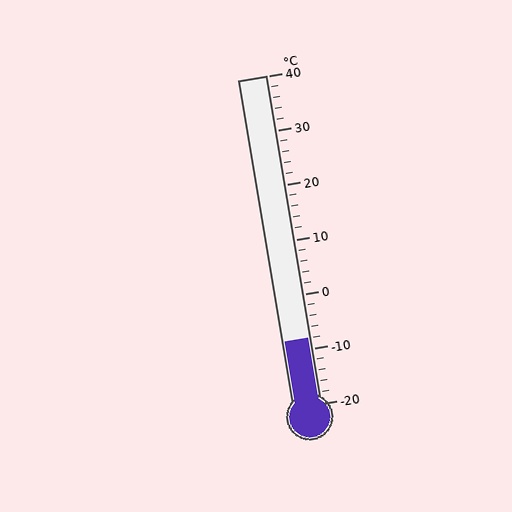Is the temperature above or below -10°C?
The temperature is above -10°C.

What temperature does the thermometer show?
The thermometer shows approximately -8°C.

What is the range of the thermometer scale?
The thermometer scale ranges from -20°C to 40°C.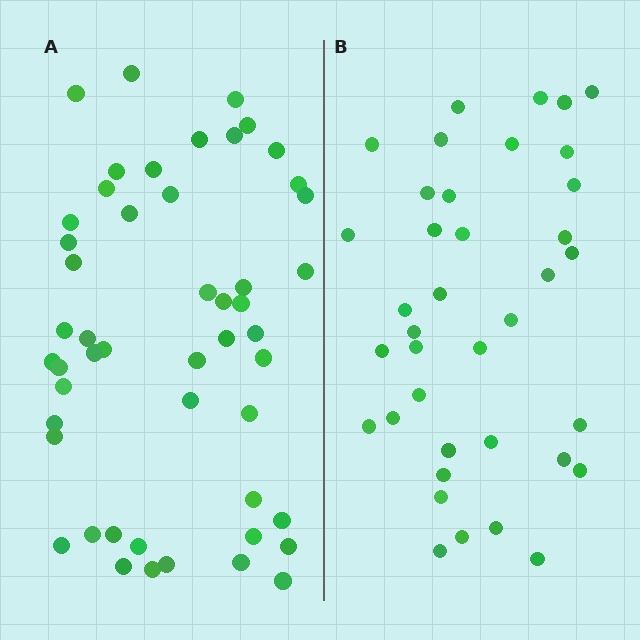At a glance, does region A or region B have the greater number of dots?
Region A (the left region) has more dots.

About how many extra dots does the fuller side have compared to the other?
Region A has roughly 12 or so more dots than region B.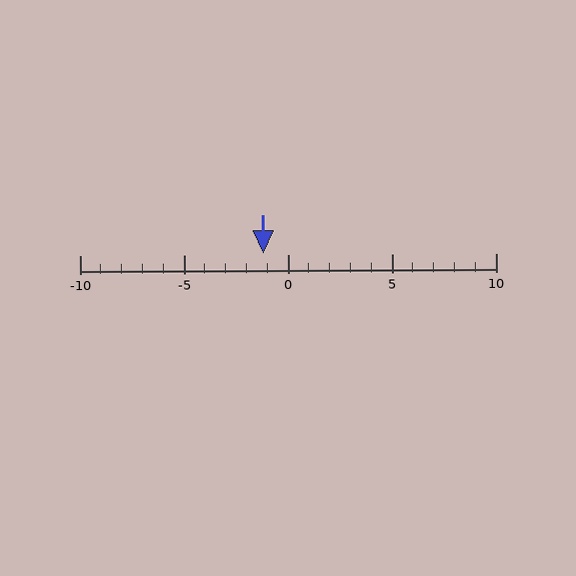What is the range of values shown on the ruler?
The ruler shows values from -10 to 10.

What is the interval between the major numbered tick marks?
The major tick marks are spaced 5 units apart.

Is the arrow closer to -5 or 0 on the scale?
The arrow is closer to 0.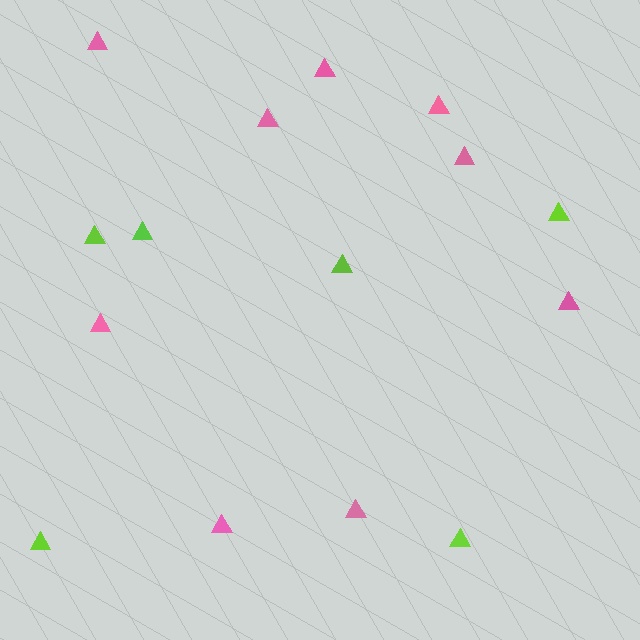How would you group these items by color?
There are 2 groups: one group of lime triangles (6) and one group of pink triangles (9).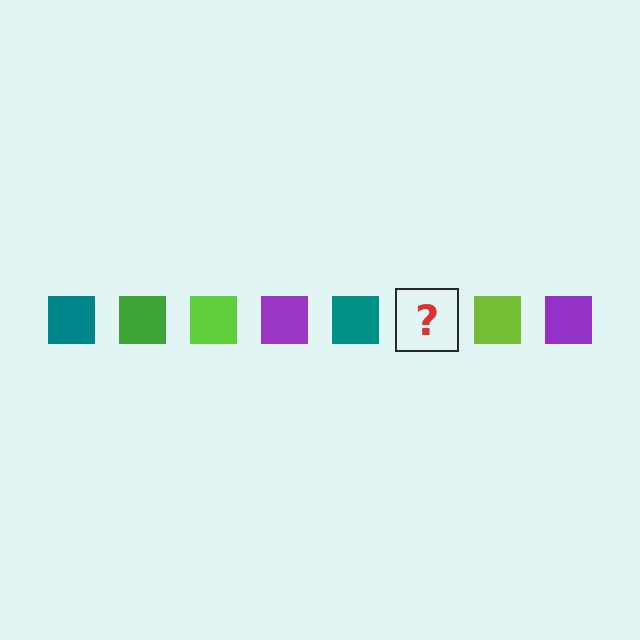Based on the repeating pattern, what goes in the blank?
The blank should be a green square.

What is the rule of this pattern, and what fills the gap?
The rule is that the pattern cycles through teal, green, lime, purple squares. The gap should be filled with a green square.